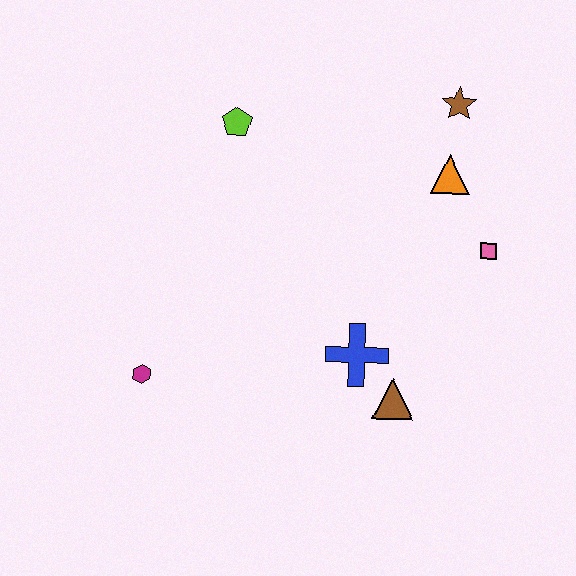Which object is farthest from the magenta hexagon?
The brown star is farthest from the magenta hexagon.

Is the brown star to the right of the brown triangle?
Yes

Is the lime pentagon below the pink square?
No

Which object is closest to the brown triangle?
The blue cross is closest to the brown triangle.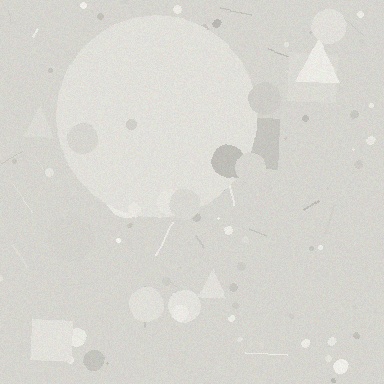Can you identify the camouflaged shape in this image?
The camouflaged shape is a circle.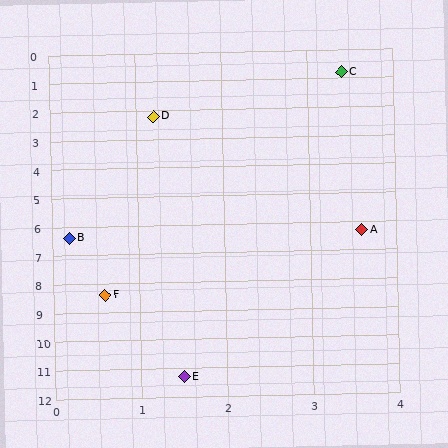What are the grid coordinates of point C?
Point C is at approximately (3.4, 0.8).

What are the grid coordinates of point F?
Point F is at approximately (0.6, 8.4).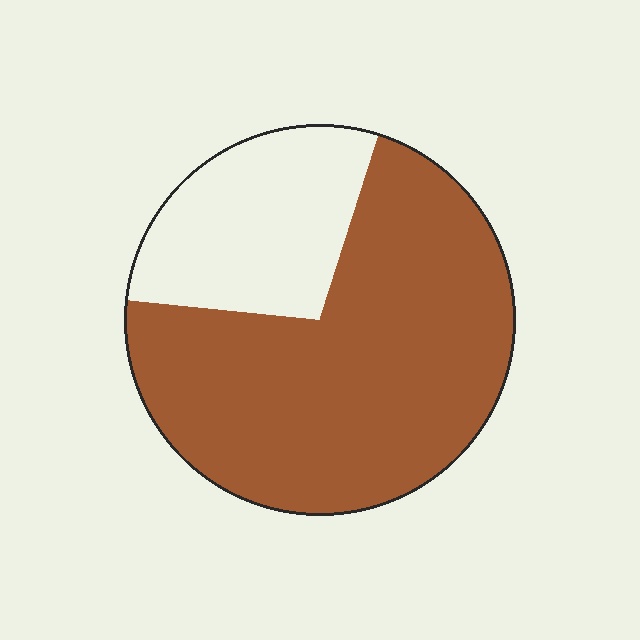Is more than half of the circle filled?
Yes.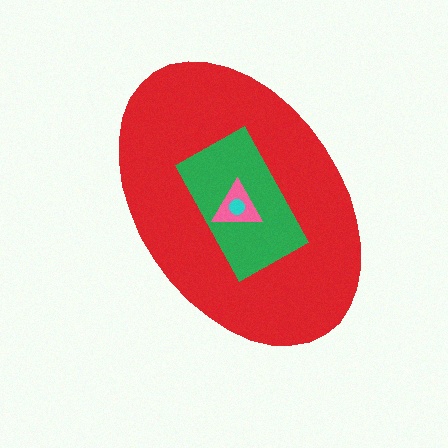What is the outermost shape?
The red ellipse.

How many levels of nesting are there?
4.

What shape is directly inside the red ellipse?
The green rectangle.